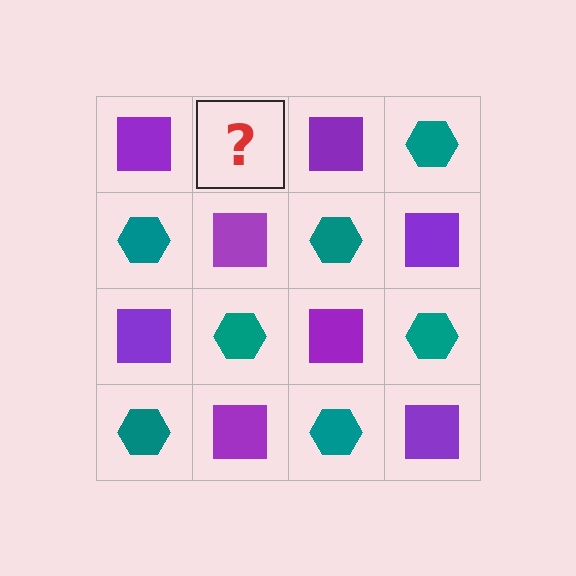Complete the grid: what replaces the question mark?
The question mark should be replaced with a teal hexagon.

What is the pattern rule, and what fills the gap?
The rule is that it alternates purple square and teal hexagon in a checkerboard pattern. The gap should be filled with a teal hexagon.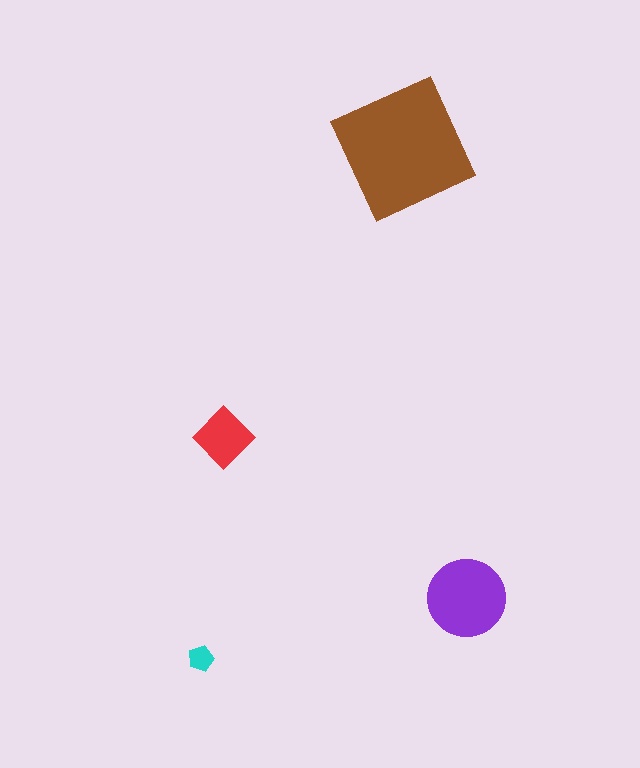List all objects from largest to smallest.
The brown square, the purple circle, the red diamond, the cyan pentagon.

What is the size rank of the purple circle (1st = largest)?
2nd.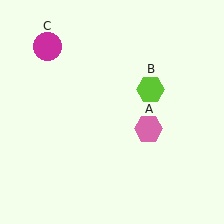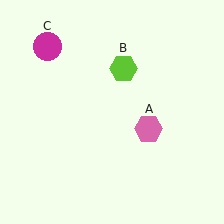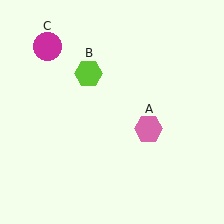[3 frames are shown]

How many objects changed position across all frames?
1 object changed position: lime hexagon (object B).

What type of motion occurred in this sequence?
The lime hexagon (object B) rotated counterclockwise around the center of the scene.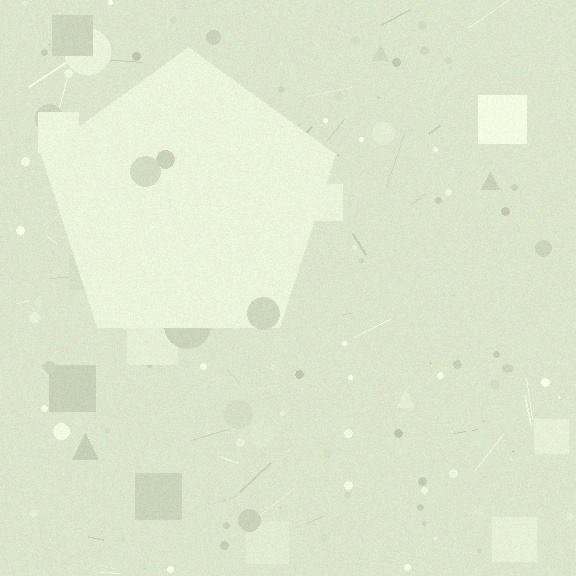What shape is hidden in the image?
A pentagon is hidden in the image.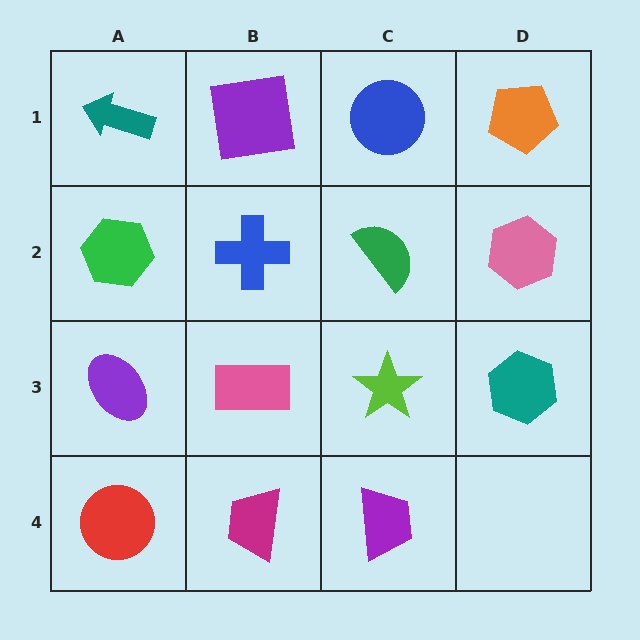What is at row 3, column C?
A lime star.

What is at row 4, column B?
A magenta trapezoid.